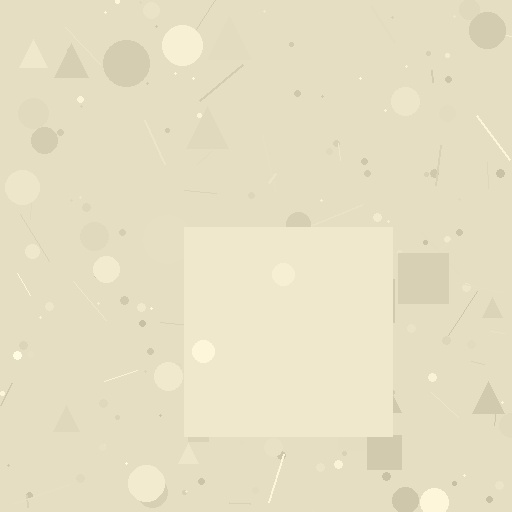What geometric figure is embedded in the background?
A square is embedded in the background.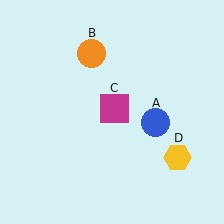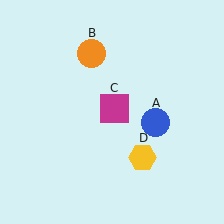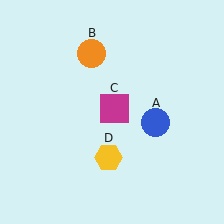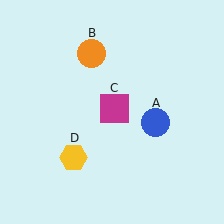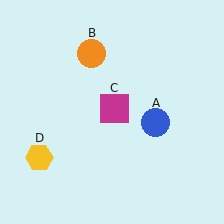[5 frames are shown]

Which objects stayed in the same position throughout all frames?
Blue circle (object A) and orange circle (object B) and magenta square (object C) remained stationary.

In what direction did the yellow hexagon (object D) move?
The yellow hexagon (object D) moved left.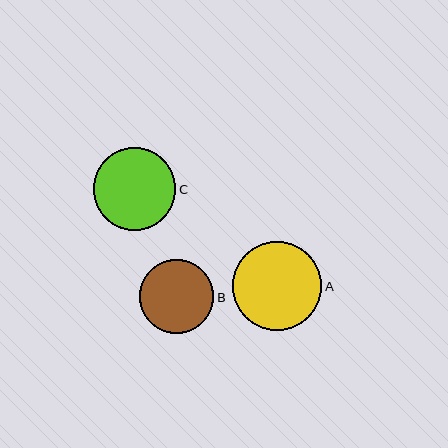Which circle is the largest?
Circle A is the largest with a size of approximately 90 pixels.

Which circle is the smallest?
Circle B is the smallest with a size of approximately 74 pixels.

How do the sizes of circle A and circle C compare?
Circle A and circle C are approximately the same size.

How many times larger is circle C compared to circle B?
Circle C is approximately 1.1 times the size of circle B.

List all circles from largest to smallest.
From largest to smallest: A, C, B.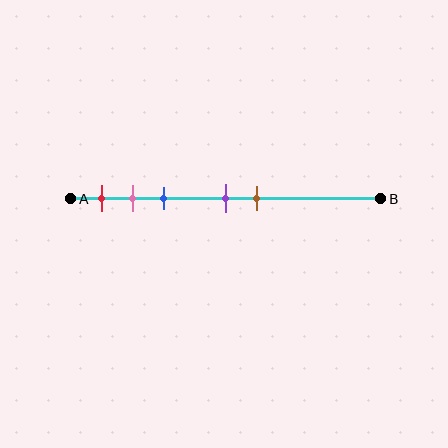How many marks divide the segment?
There are 5 marks dividing the segment.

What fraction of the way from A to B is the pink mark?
The pink mark is approximately 20% (0.2) of the way from A to B.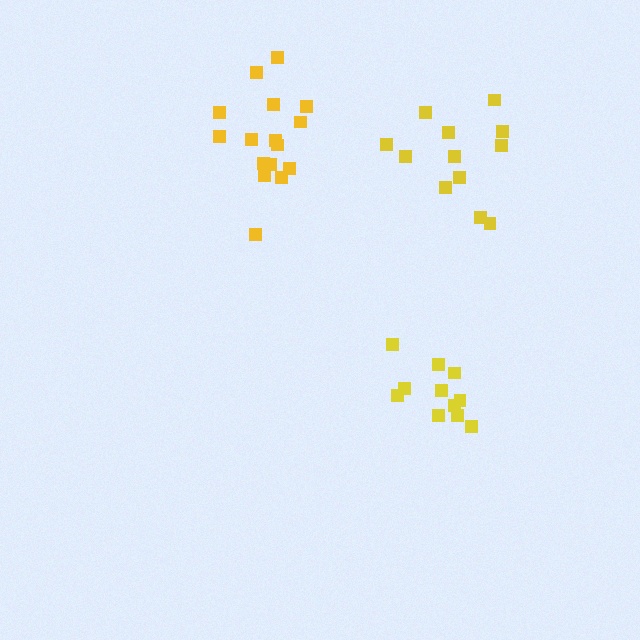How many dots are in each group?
Group 1: 11 dots, Group 2: 16 dots, Group 3: 12 dots (39 total).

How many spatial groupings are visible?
There are 3 spatial groupings.